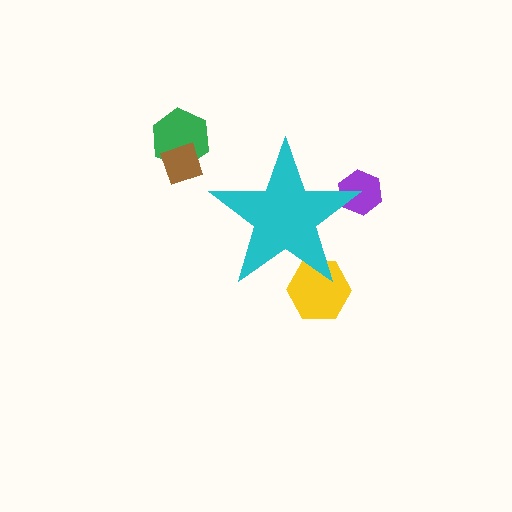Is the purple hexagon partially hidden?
Yes, the purple hexagon is partially hidden behind the cyan star.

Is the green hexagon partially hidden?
No, the green hexagon is fully visible.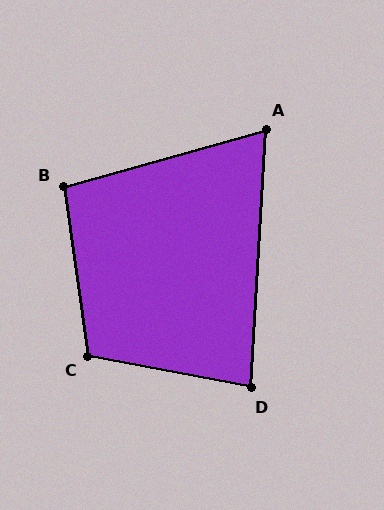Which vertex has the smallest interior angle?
A, at approximately 71 degrees.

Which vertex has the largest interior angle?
C, at approximately 109 degrees.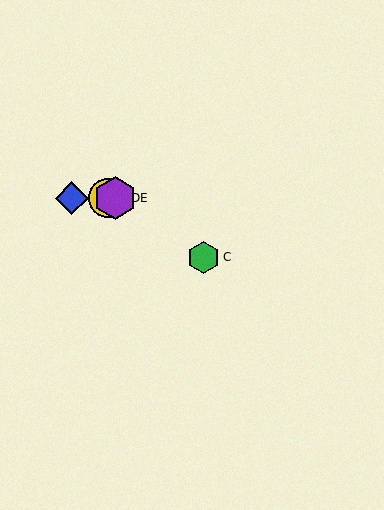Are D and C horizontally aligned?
No, D is at y≈198 and C is at y≈257.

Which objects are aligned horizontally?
Objects A, B, D, E are aligned horizontally.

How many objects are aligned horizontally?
4 objects (A, B, D, E) are aligned horizontally.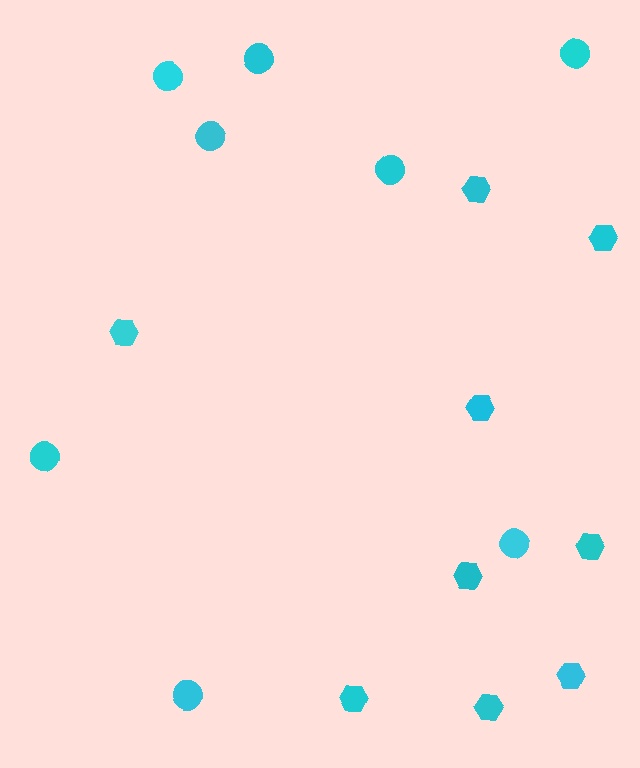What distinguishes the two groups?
There are 2 groups: one group of hexagons (9) and one group of circles (8).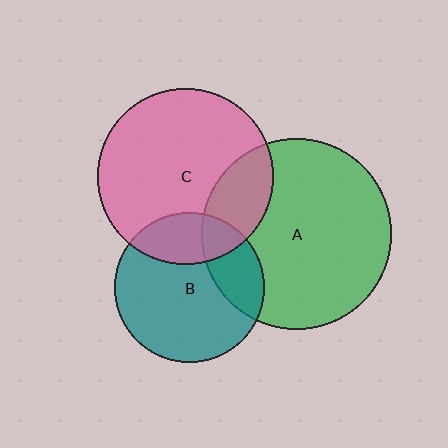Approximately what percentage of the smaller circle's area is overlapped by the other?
Approximately 25%.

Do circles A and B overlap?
Yes.